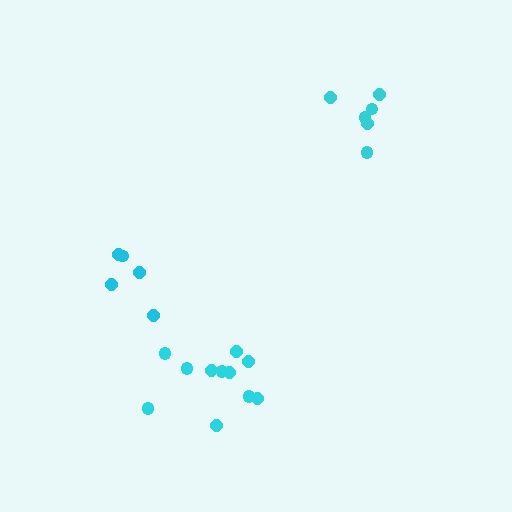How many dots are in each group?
Group 1: 5 dots, Group 2: 6 dots, Group 3: 11 dots (22 total).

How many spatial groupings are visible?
There are 3 spatial groupings.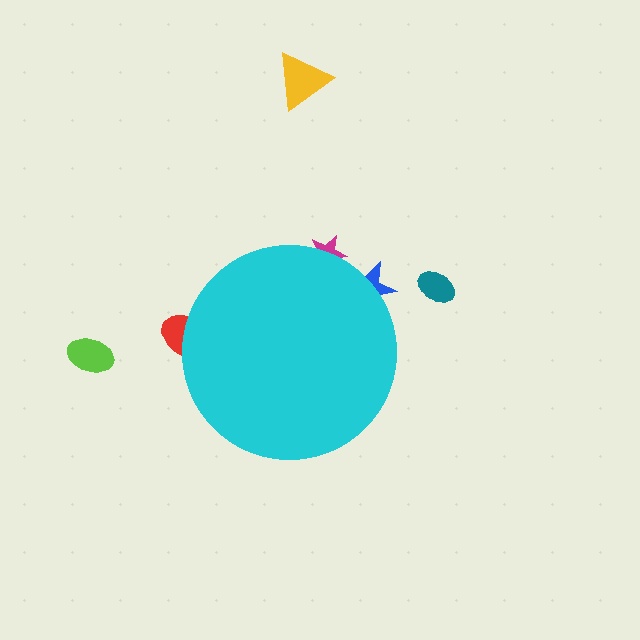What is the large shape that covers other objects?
A cyan circle.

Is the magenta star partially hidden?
Yes, the magenta star is partially hidden behind the cyan circle.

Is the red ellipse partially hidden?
Yes, the red ellipse is partially hidden behind the cyan circle.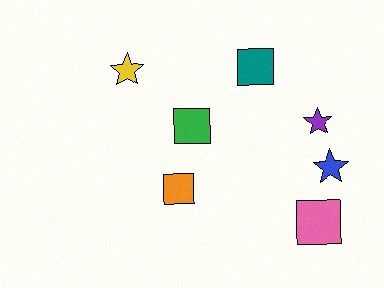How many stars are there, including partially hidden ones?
There are 3 stars.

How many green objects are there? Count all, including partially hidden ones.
There is 1 green object.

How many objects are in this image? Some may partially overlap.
There are 7 objects.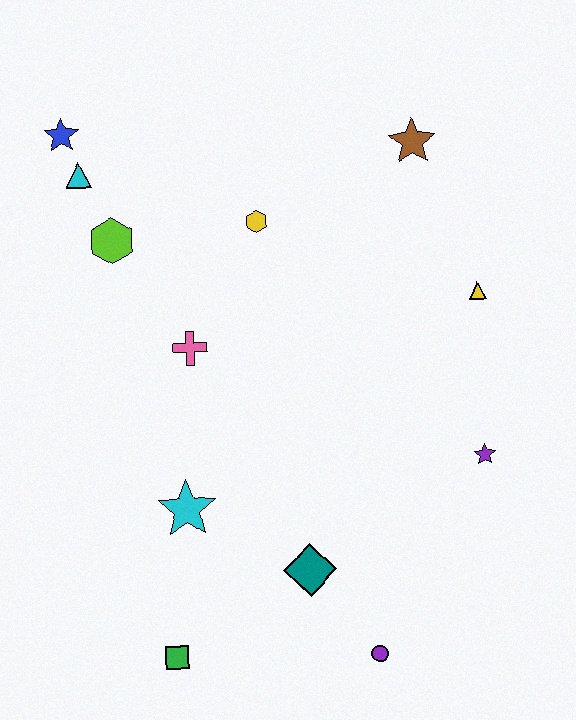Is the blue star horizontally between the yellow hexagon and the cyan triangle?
No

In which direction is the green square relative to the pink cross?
The green square is below the pink cross.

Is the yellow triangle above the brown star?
No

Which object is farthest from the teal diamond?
The blue star is farthest from the teal diamond.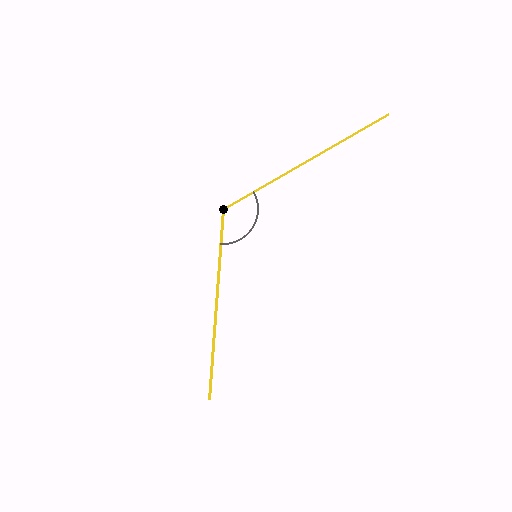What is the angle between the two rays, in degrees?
Approximately 124 degrees.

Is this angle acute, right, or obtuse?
It is obtuse.